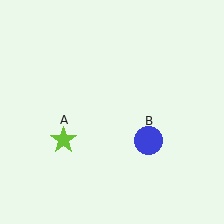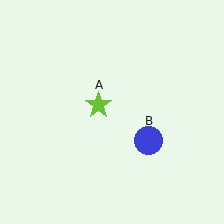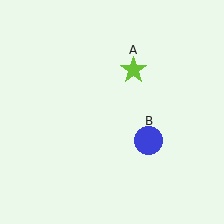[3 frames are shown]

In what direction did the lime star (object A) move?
The lime star (object A) moved up and to the right.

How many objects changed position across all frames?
1 object changed position: lime star (object A).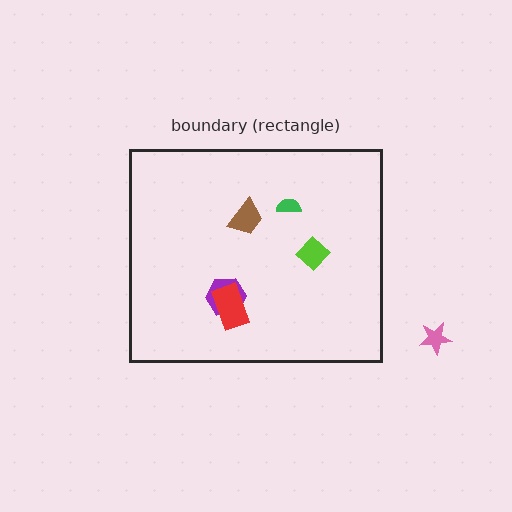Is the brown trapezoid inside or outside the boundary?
Inside.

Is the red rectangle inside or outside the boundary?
Inside.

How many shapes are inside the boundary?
5 inside, 1 outside.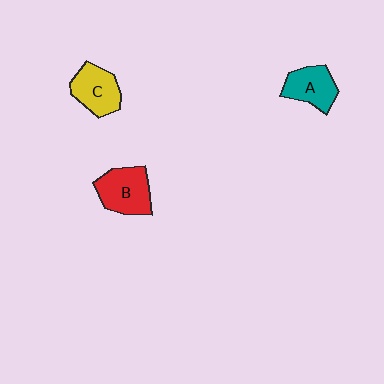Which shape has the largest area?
Shape B (red).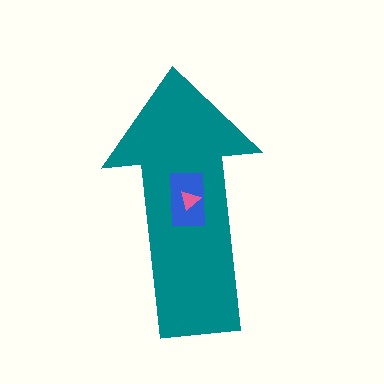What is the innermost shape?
The pink triangle.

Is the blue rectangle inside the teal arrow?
Yes.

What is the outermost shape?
The teal arrow.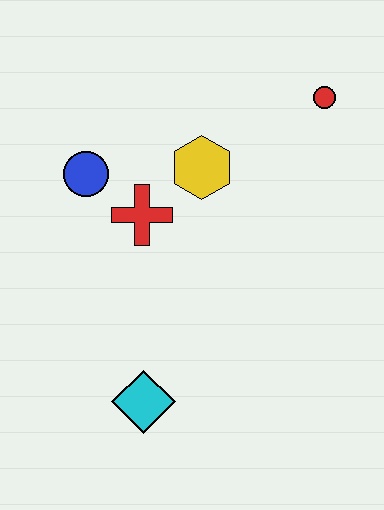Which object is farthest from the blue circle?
The red circle is farthest from the blue circle.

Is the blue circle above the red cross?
Yes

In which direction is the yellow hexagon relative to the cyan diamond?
The yellow hexagon is above the cyan diamond.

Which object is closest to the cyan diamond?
The red cross is closest to the cyan diamond.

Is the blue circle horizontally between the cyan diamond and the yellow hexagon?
No